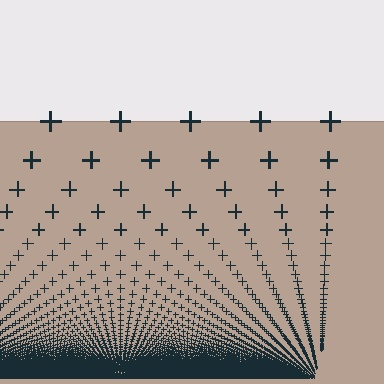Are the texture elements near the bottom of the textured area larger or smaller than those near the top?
Smaller. The gradient is inverted — elements near the bottom are smaller and denser.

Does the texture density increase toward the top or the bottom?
Density increases toward the bottom.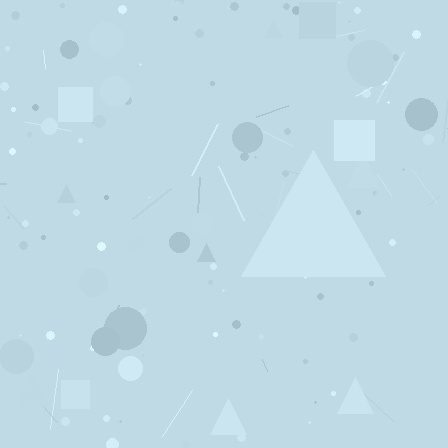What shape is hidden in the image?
A triangle is hidden in the image.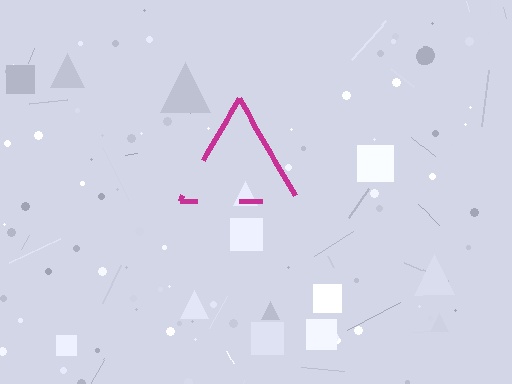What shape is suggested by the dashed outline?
The dashed outline suggests a triangle.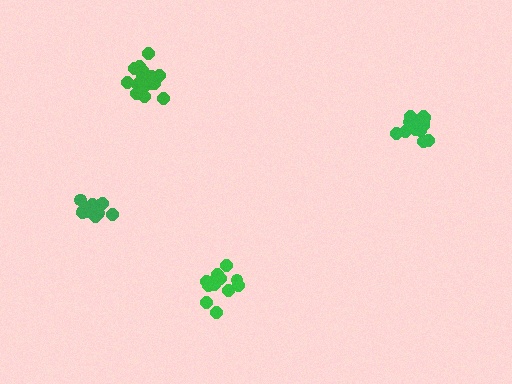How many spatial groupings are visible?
There are 4 spatial groupings.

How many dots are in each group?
Group 1: 14 dots, Group 2: 13 dots, Group 3: 17 dots, Group 4: 15 dots (59 total).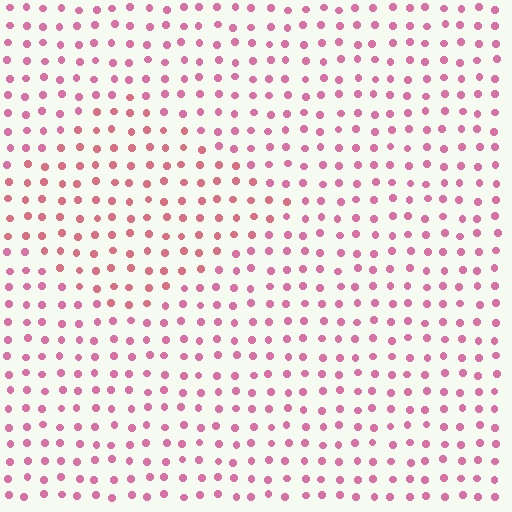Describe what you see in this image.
The image is filled with small pink elements in a uniform arrangement. A diamond-shaped region is visible where the elements are tinted to a slightly different hue, forming a subtle color boundary.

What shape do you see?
I see a diamond.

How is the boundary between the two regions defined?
The boundary is defined purely by a slight shift in hue (about 20 degrees). Spacing, size, and orientation are identical on both sides.